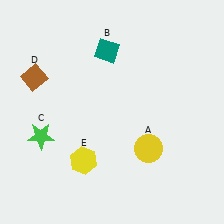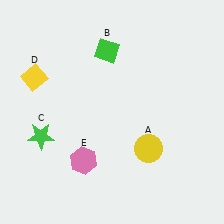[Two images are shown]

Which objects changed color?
B changed from teal to green. D changed from brown to yellow. E changed from yellow to pink.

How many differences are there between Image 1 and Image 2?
There are 3 differences between the two images.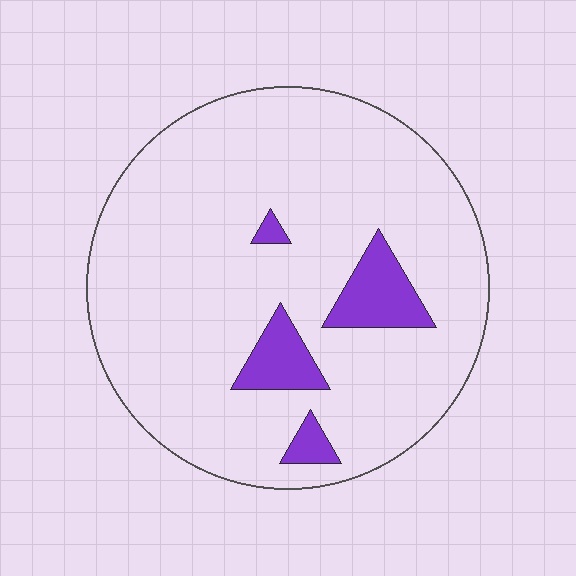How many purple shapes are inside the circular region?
4.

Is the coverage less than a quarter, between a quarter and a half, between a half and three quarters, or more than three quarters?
Less than a quarter.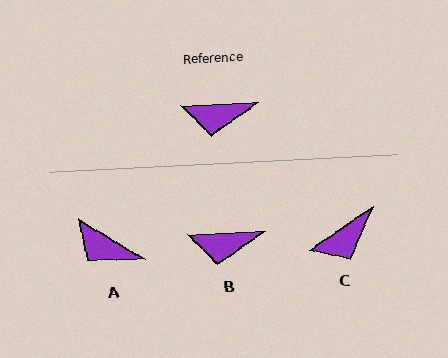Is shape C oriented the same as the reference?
No, it is off by about 33 degrees.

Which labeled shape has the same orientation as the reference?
B.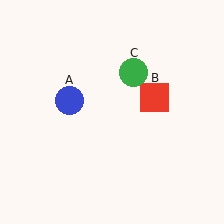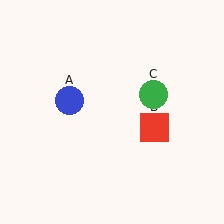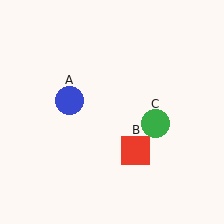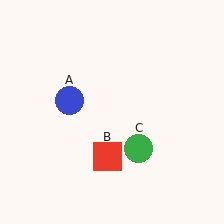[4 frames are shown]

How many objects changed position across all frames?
2 objects changed position: red square (object B), green circle (object C).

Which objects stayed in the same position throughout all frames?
Blue circle (object A) remained stationary.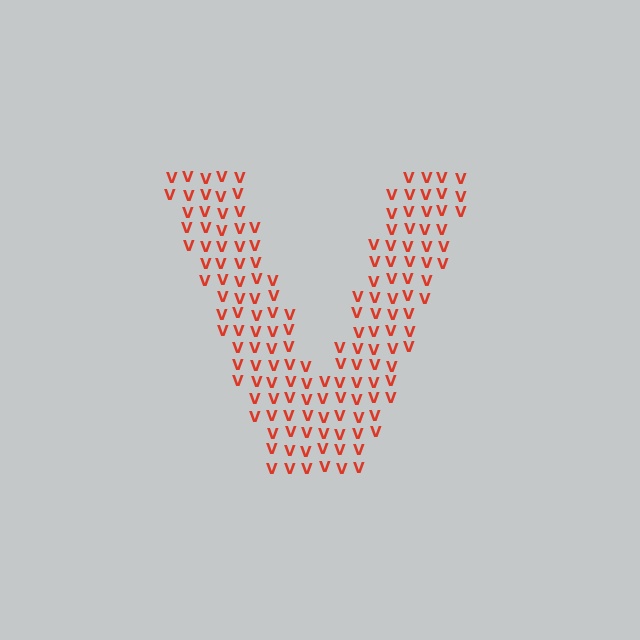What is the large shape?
The large shape is the letter V.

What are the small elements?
The small elements are letter V's.